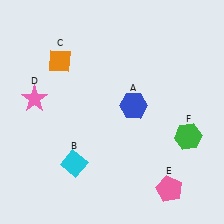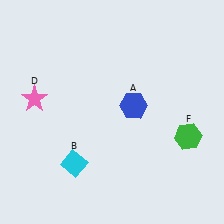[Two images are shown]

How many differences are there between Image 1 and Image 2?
There are 2 differences between the two images.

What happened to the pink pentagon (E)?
The pink pentagon (E) was removed in Image 2. It was in the bottom-right area of Image 1.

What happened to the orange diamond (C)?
The orange diamond (C) was removed in Image 2. It was in the top-left area of Image 1.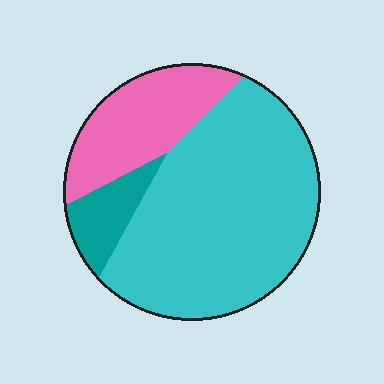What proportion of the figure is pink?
Pink takes up about one quarter (1/4) of the figure.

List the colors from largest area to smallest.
From largest to smallest: cyan, pink, teal.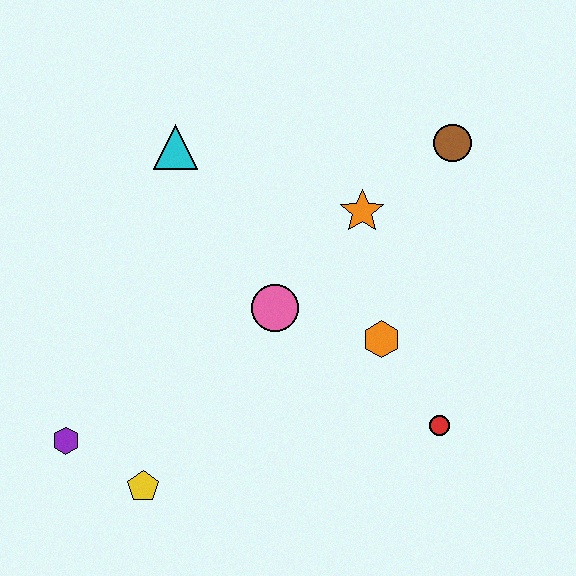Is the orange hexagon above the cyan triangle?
No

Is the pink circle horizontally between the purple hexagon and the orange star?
Yes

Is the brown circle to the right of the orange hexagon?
Yes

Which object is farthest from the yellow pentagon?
The brown circle is farthest from the yellow pentagon.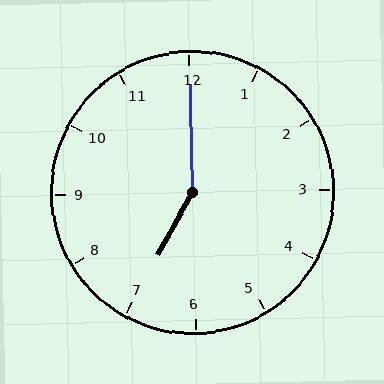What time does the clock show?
7:00.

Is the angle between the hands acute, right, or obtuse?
It is obtuse.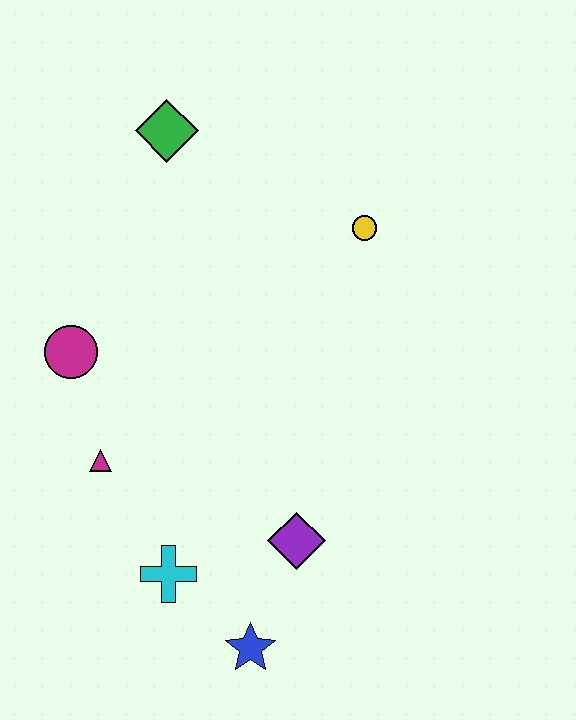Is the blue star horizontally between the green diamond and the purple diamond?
Yes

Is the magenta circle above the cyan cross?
Yes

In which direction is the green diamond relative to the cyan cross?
The green diamond is above the cyan cross.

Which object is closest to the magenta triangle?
The magenta circle is closest to the magenta triangle.